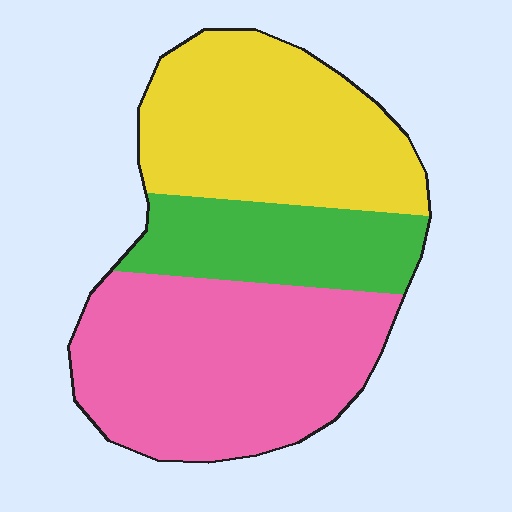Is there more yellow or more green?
Yellow.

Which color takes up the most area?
Pink, at roughly 45%.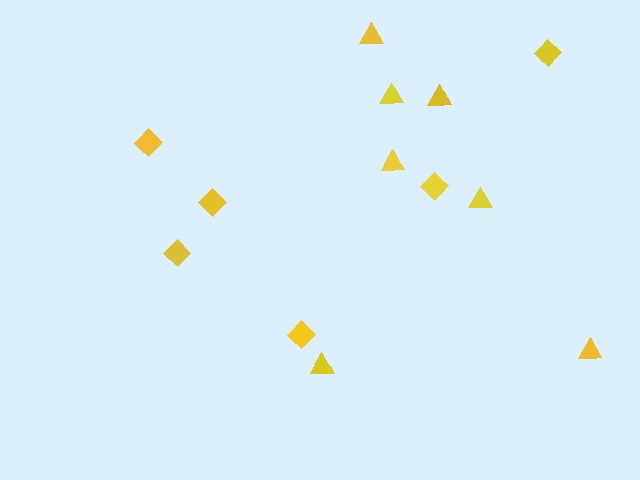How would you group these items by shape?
There are 2 groups: one group of triangles (7) and one group of diamonds (6).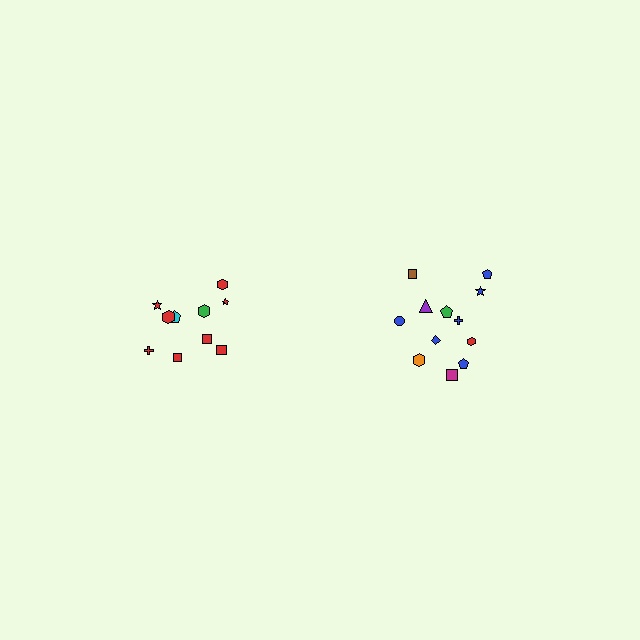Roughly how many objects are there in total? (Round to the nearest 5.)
Roughly 20 objects in total.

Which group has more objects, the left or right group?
The right group.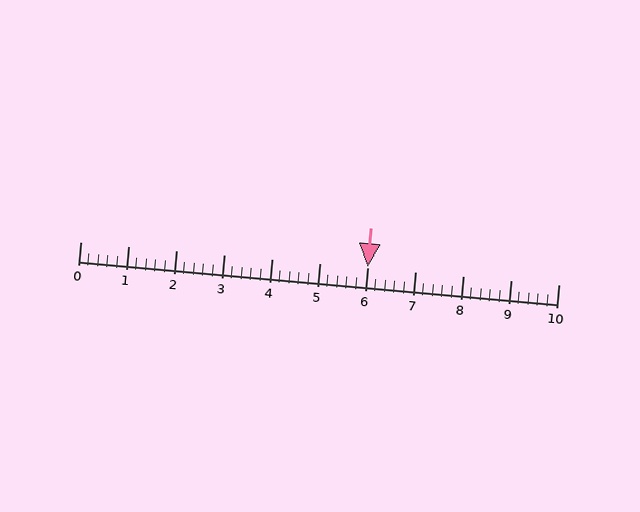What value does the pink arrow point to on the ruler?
The pink arrow points to approximately 6.0.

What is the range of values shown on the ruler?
The ruler shows values from 0 to 10.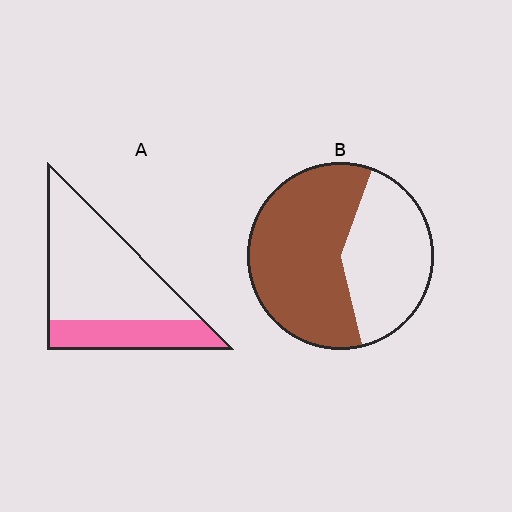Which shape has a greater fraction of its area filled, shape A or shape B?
Shape B.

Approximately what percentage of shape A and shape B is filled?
A is approximately 30% and B is approximately 60%.